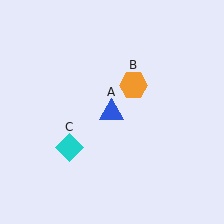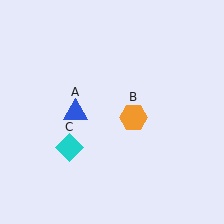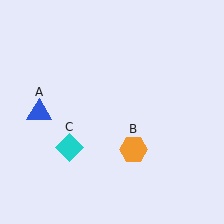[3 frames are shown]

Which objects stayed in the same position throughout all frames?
Cyan diamond (object C) remained stationary.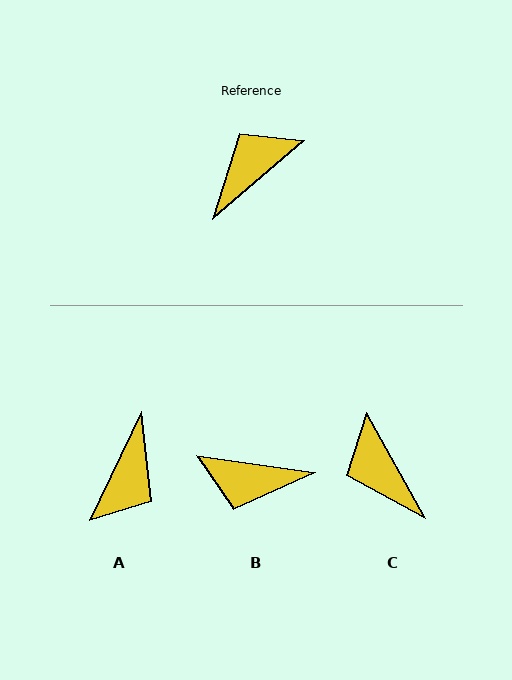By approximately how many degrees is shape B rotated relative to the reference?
Approximately 131 degrees counter-clockwise.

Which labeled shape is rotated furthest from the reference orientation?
A, about 156 degrees away.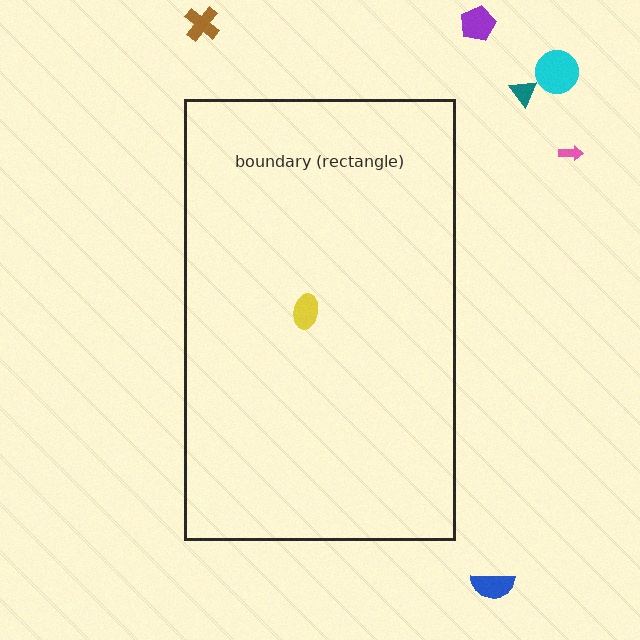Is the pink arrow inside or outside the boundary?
Outside.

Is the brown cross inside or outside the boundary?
Outside.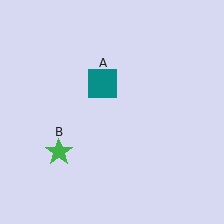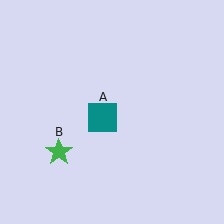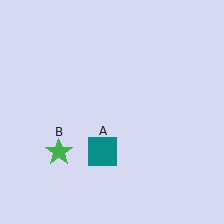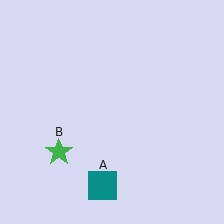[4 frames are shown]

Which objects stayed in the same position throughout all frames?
Green star (object B) remained stationary.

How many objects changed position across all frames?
1 object changed position: teal square (object A).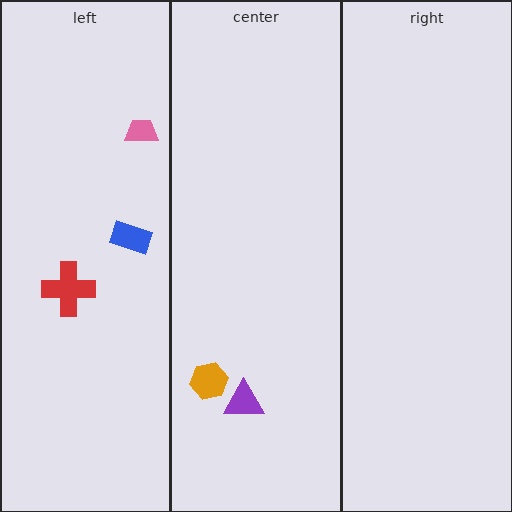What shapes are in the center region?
The purple triangle, the orange hexagon.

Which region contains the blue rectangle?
The left region.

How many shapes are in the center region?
2.